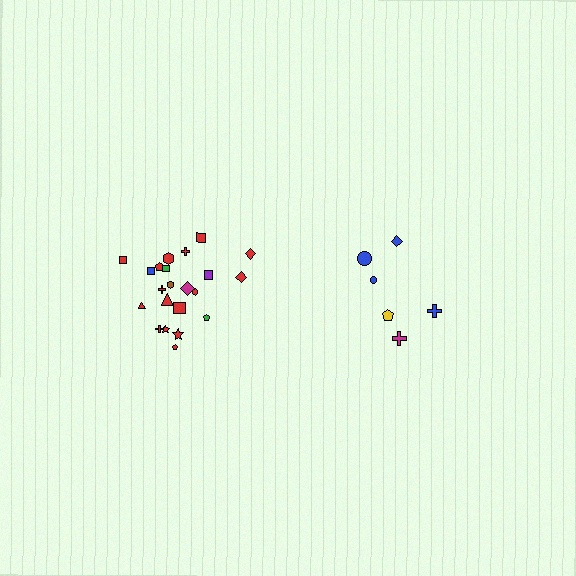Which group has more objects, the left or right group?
The left group.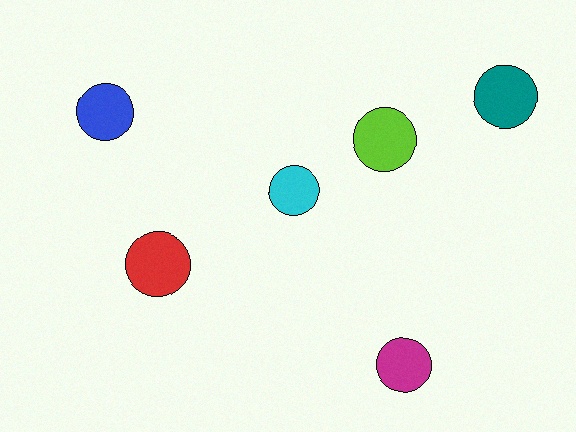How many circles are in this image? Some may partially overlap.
There are 6 circles.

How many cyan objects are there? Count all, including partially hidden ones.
There is 1 cyan object.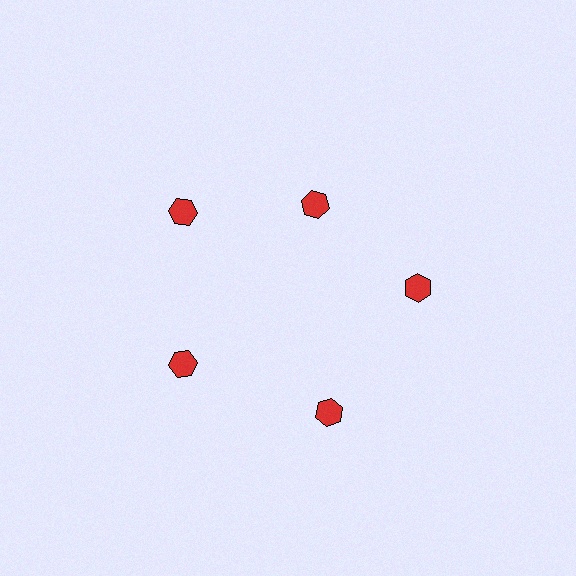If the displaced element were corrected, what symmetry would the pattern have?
It would have 5-fold rotational symmetry — the pattern would map onto itself every 72 degrees.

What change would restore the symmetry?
The symmetry would be restored by moving it outward, back onto the ring so that all 5 hexagons sit at equal angles and equal distance from the center.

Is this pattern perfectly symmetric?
No. The 5 red hexagons are arranged in a ring, but one element near the 1 o'clock position is pulled inward toward the center, breaking the 5-fold rotational symmetry.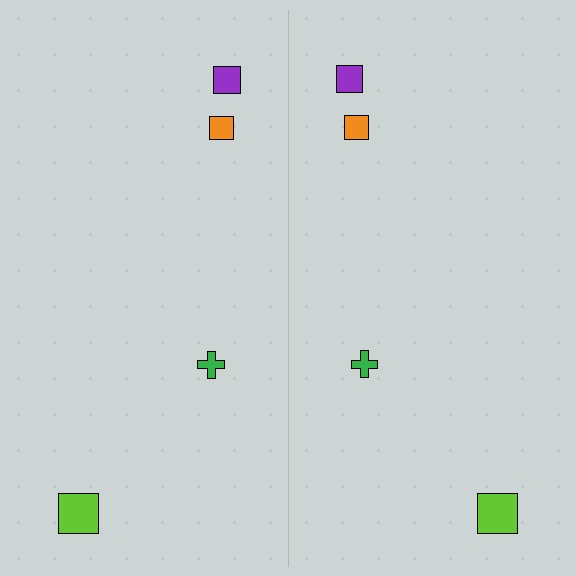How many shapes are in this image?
There are 8 shapes in this image.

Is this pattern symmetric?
Yes, this pattern has bilateral (reflection) symmetry.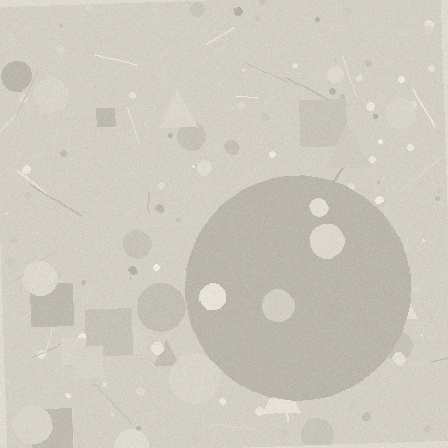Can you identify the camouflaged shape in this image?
The camouflaged shape is a circle.